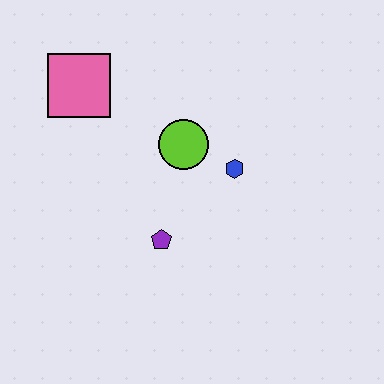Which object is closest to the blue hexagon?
The lime circle is closest to the blue hexagon.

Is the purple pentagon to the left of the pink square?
No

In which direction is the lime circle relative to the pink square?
The lime circle is to the right of the pink square.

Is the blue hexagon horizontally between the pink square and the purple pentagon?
No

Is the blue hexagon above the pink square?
No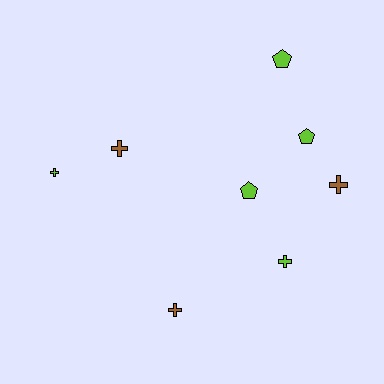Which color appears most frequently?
Lime, with 5 objects.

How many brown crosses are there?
There are 3 brown crosses.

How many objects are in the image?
There are 8 objects.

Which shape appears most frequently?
Cross, with 5 objects.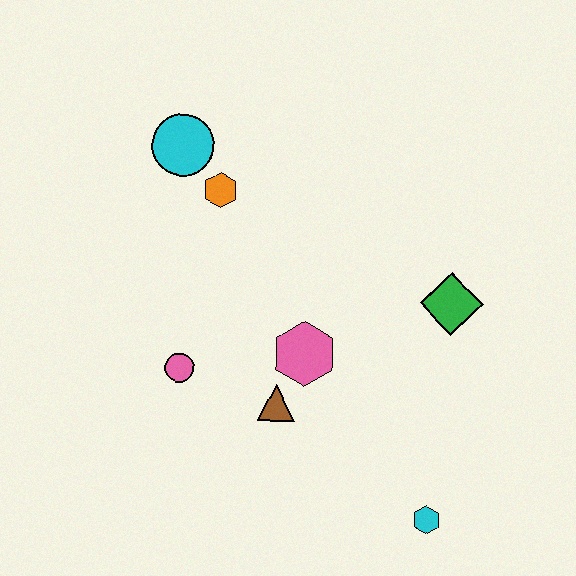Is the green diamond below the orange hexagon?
Yes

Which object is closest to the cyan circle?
The orange hexagon is closest to the cyan circle.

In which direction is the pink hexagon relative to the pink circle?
The pink hexagon is to the right of the pink circle.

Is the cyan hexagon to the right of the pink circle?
Yes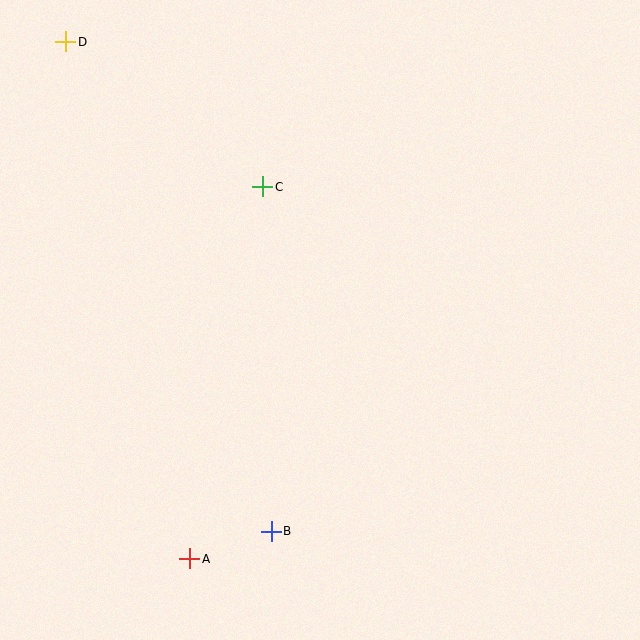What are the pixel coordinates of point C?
Point C is at (263, 187).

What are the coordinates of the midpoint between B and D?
The midpoint between B and D is at (168, 287).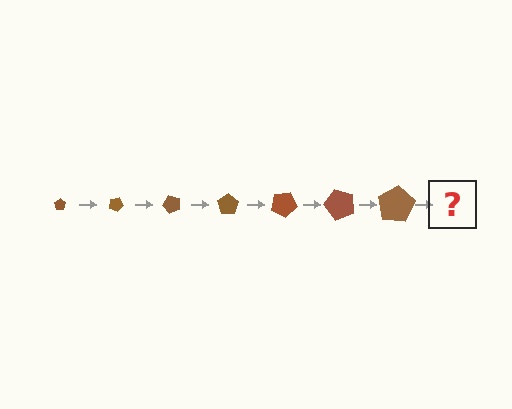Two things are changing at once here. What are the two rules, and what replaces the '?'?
The two rules are that the pentagon grows larger each step and it rotates 25 degrees each step. The '?' should be a pentagon, larger than the previous one and rotated 175 degrees from the start.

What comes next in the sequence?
The next element should be a pentagon, larger than the previous one and rotated 175 degrees from the start.